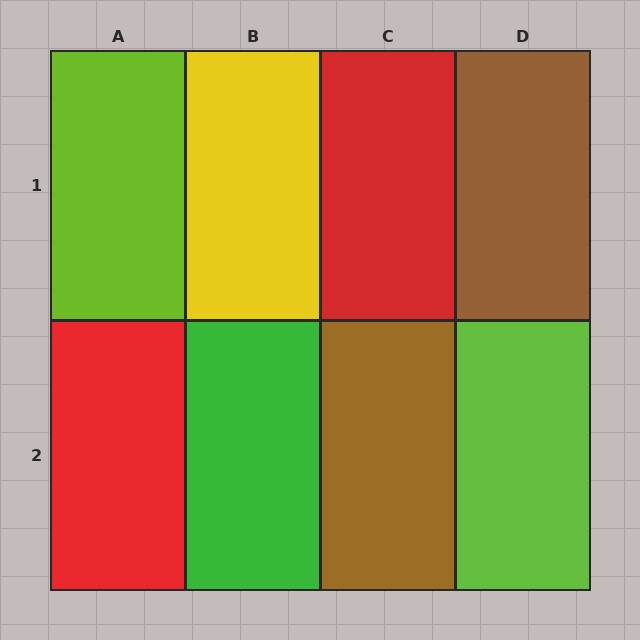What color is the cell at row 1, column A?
Lime.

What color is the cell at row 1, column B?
Yellow.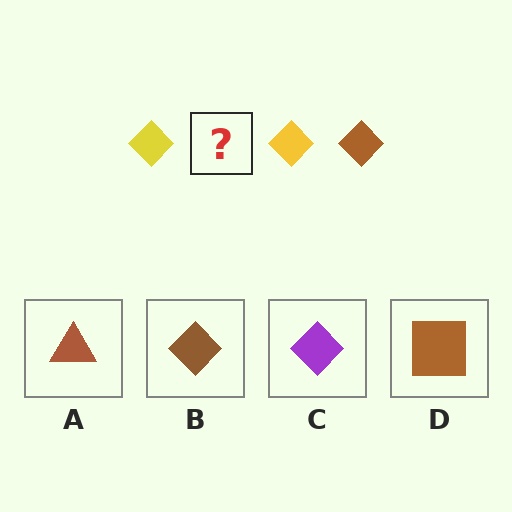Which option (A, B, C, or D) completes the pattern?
B.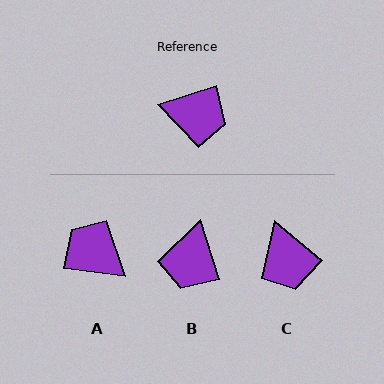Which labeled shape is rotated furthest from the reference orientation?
A, about 154 degrees away.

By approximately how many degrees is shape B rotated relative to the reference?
Approximately 90 degrees clockwise.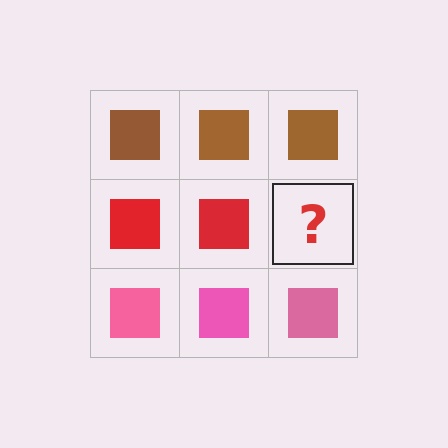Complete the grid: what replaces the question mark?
The question mark should be replaced with a red square.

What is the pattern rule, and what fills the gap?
The rule is that each row has a consistent color. The gap should be filled with a red square.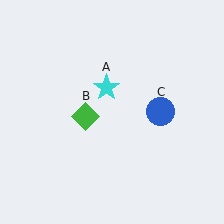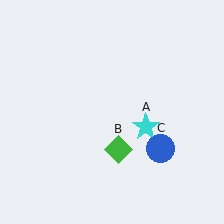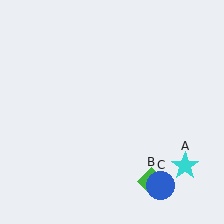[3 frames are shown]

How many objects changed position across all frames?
3 objects changed position: cyan star (object A), green diamond (object B), blue circle (object C).